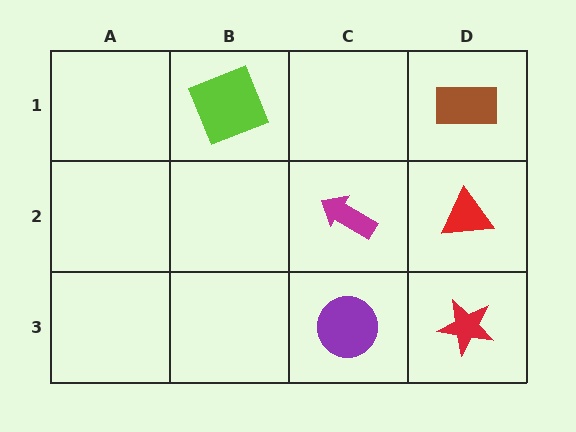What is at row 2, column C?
A magenta arrow.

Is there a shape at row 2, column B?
No, that cell is empty.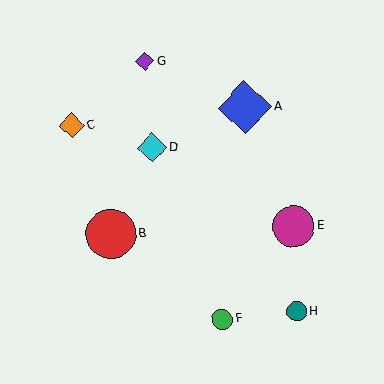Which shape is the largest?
The blue diamond (labeled A) is the largest.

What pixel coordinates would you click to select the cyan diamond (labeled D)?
Click at (152, 148) to select the cyan diamond D.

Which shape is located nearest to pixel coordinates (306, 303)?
The teal circle (labeled H) at (297, 311) is nearest to that location.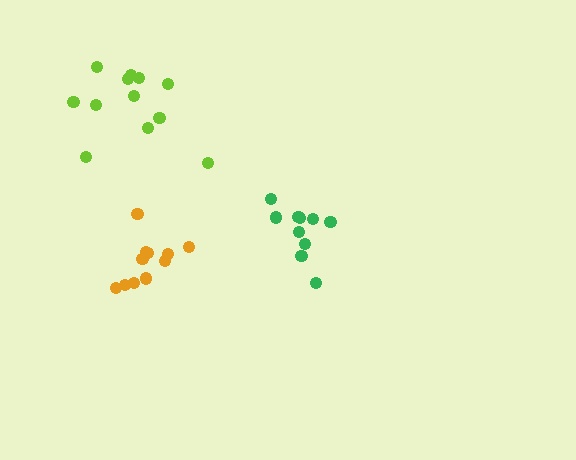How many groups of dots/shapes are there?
There are 3 groups.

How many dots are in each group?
Group 1: 11 dots, Group 2: 10 dots, Group 3: 12 dots (33 total).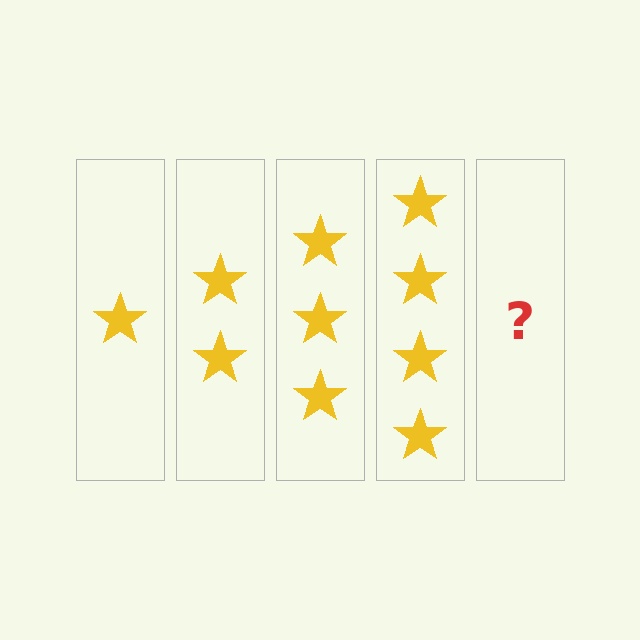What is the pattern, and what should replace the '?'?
The pattern is that each step adds one more star. The '?' should be 5 stars.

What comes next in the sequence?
The next element should be 5 stars.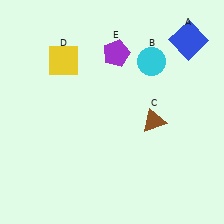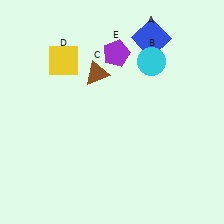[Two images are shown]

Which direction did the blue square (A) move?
The blue square (A) moved left.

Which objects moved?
The objects that moved are: the blue square (A), the brown triangle (C).